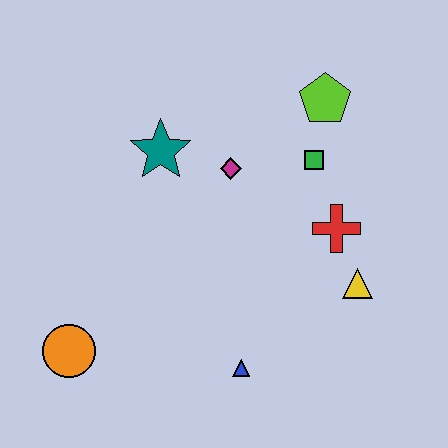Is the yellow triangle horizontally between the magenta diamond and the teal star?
No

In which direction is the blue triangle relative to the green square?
The blue triangle is below the green square.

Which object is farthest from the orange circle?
The lime pentagon is farthest from the orange circle.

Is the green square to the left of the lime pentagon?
Yes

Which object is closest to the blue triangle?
The yellow triangle is closest to the blue triangle.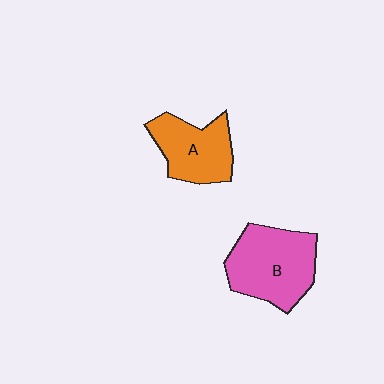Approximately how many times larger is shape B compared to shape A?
Approximately 1.3 times.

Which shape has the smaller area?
Shape A (orange).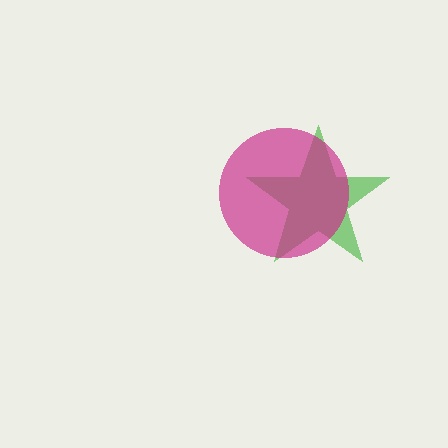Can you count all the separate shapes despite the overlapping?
Yes, there are 2 separate shapes.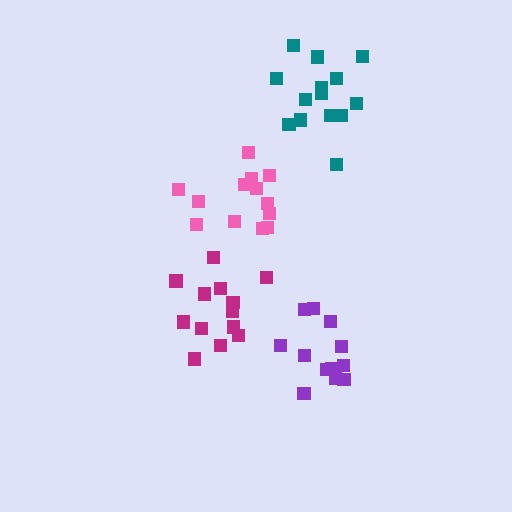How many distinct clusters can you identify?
There are 4 distinct clusters.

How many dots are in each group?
Group 1: 13 dots, Group 2: 12 dots, Group 3: 13 dots, Group 4: 14 dots (52 total).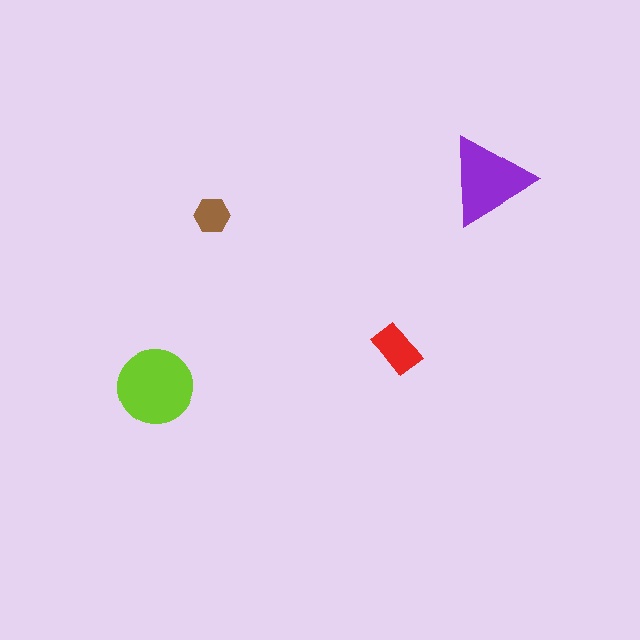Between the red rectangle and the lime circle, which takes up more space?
The lime circle.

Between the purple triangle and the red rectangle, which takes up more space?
The purple triangle.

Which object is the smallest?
The brown hexagon.